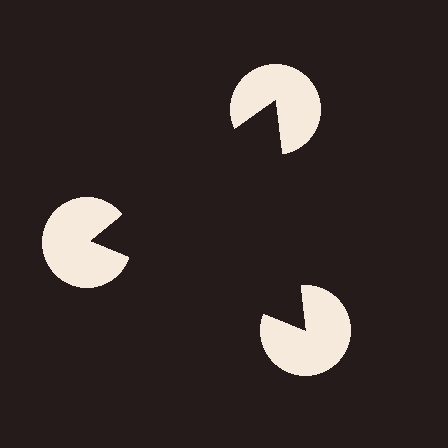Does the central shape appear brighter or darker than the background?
It typically appears slightly darker than the background, even though no actual brightness change is drawn.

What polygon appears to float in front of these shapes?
An illusory triangle — its edges are inferred from the aligned wedge cuts in the pac-man discs, not physically drawn.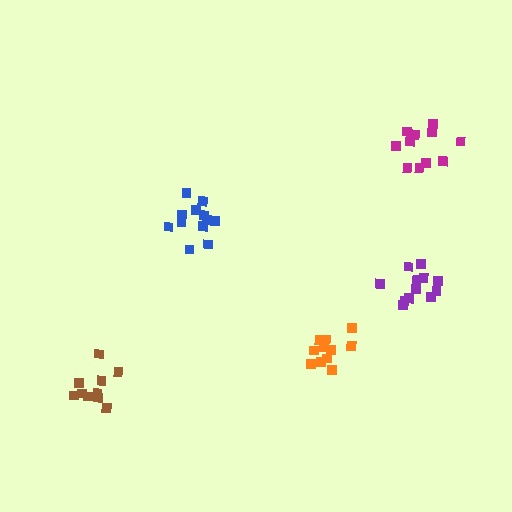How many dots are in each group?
Group 1: 12 dots, Group 2: 11 dots, Group 3: 12 dots, Group 4: 12 dots, Group 5: 10 dots (57 total).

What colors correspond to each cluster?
The clusters are colored: magenta, orange, blue, purple, brown.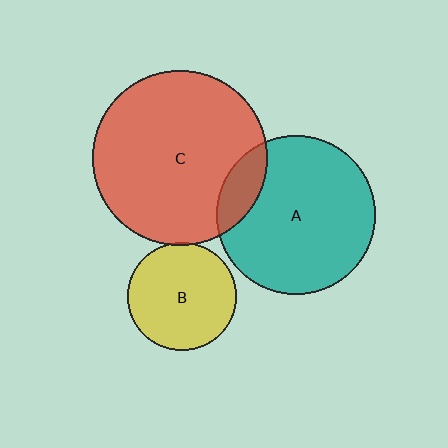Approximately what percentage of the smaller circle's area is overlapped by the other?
Approximately 5%.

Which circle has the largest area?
Circle C (red).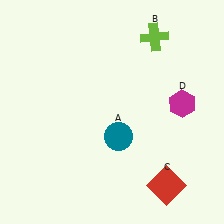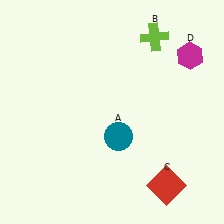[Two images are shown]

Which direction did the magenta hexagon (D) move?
The magenta hexagon (D) moved up.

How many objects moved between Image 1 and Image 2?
1 object moved between the two images.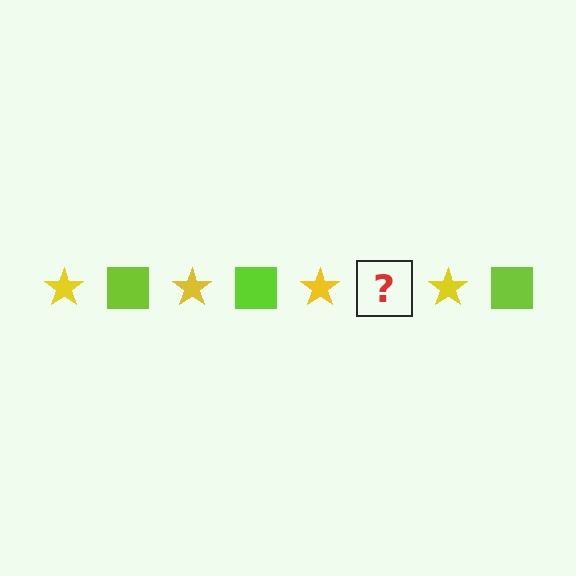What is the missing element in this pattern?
The missing element is a lime square.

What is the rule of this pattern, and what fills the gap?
The rule is that the pattern alternates between yellow star and lime square. The gap should be filled with a lime square.